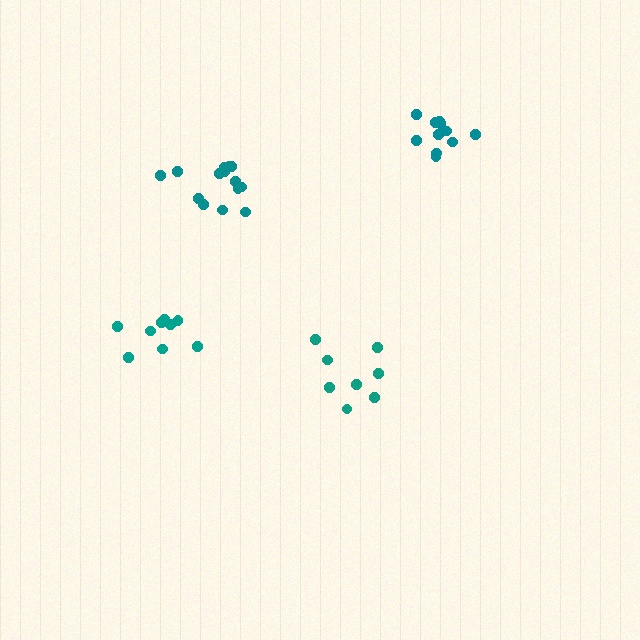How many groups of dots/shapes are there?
There are 4 groups.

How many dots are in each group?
Group 1: 11 dots, Group 2: 9 dots, Group 3: 8 dots, Group 4: 14 dots (42 total).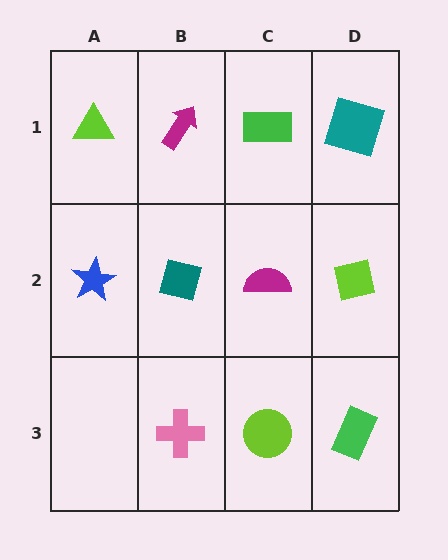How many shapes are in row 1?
4 shapes.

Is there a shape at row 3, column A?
No, that cell is empty.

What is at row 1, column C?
A green rectangle.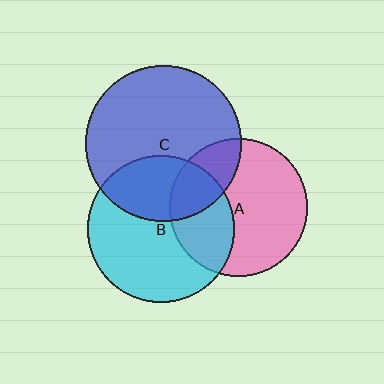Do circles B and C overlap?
Yes.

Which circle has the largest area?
Circle C (blue).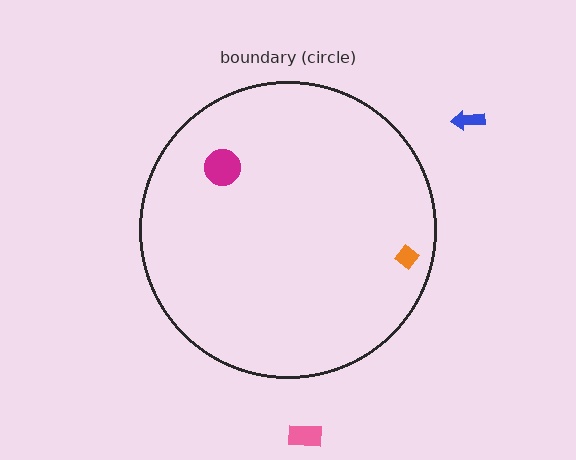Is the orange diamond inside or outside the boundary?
Inside.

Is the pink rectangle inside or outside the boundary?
Outside.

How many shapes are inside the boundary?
2 inside, 2 outside.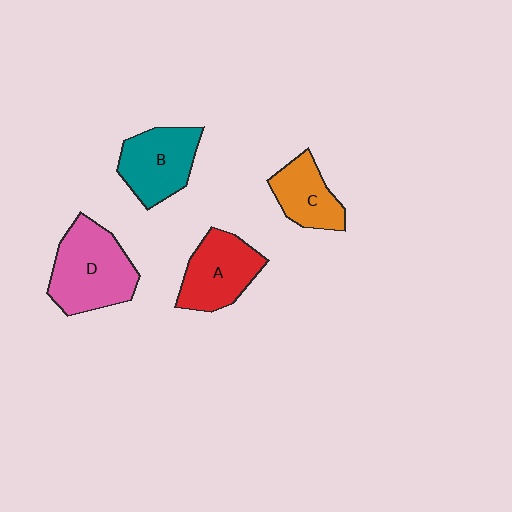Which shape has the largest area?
Shape D (pink).